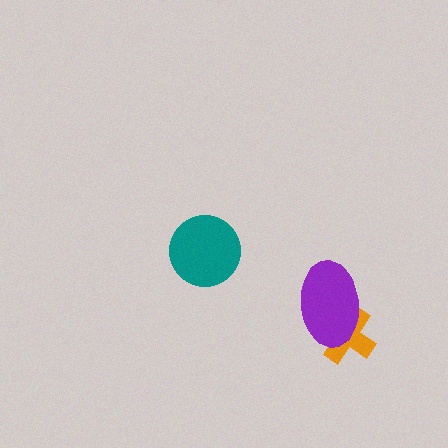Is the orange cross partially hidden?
Yes, it is partially covered by another shape.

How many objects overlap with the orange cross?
1 object overlaps with the orange cross.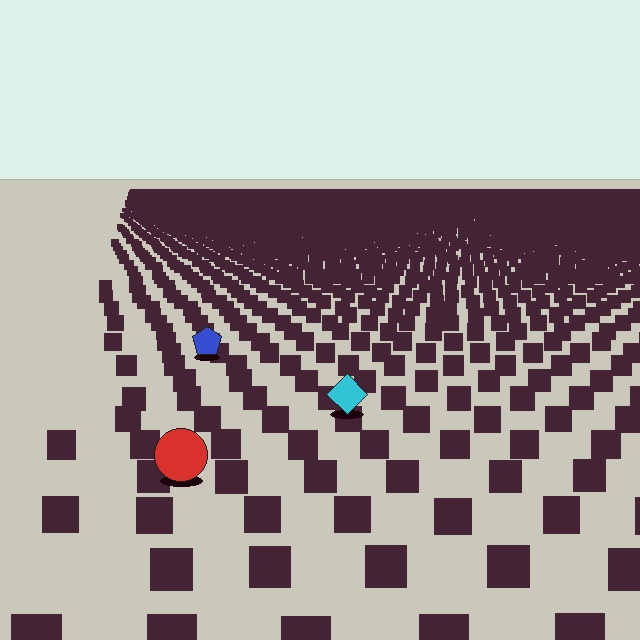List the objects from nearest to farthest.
From nearest to farthest: the red circle, the cyan diamond, the blue pentagon.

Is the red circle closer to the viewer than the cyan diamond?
Yes. The red circle is closer — you can tell from the texture gradient: the ground texture is coarser near it.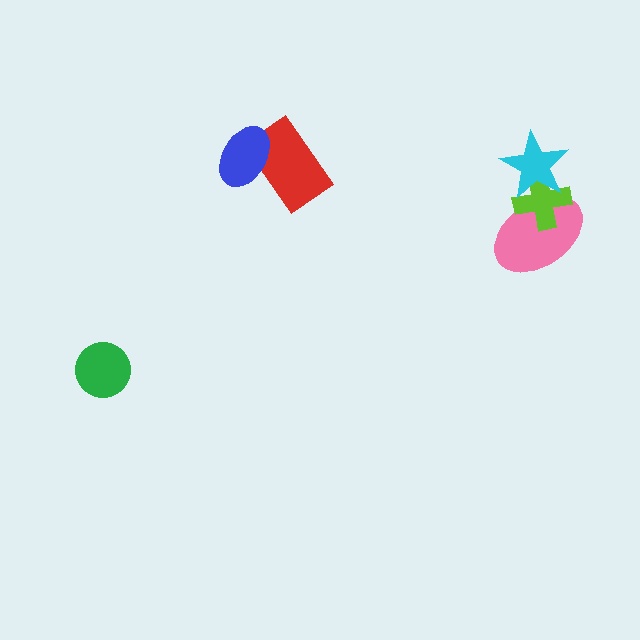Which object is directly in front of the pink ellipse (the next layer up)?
The lime cross is directly in front of the pink ellipse.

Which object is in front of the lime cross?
The cyan star is in front of the lime cross.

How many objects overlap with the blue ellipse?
1 object overlaps with the blue ellipse.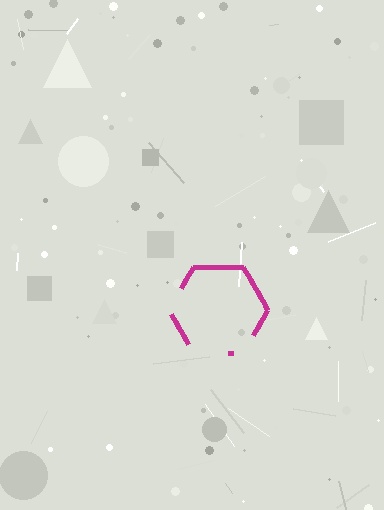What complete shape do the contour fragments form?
The contour fragments form a hexagon.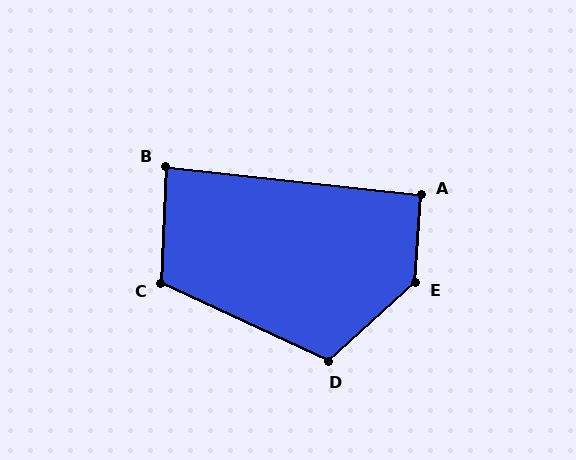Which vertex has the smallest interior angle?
B, at approximately 86 degrees.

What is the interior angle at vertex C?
Approximately 113 degrees (obtuse).